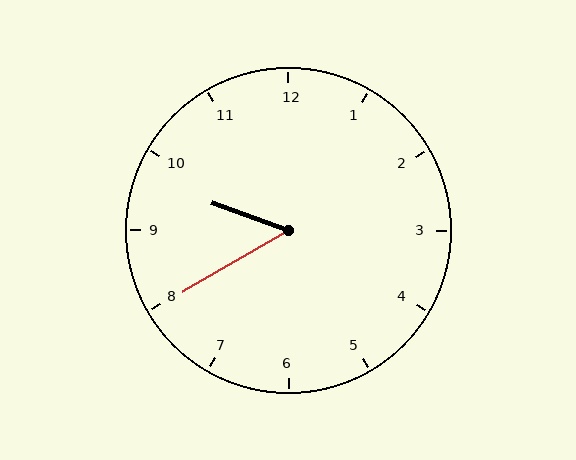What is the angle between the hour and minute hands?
Approximately 50 degrees.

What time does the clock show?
9:40.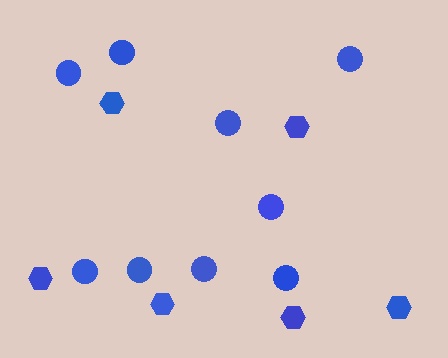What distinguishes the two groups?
There are 2 groups: one group of hexagons (6) and one group of circles (9).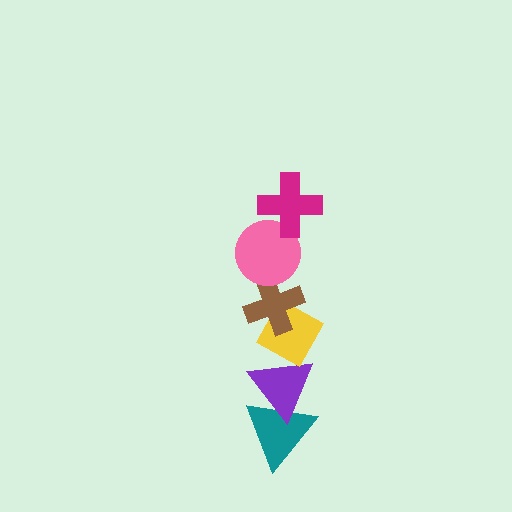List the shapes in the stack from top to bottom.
From top to bottom: the magenta cross, the pink circle, the brown cross, the yellow diamond, the purple triangle, the teal triangle.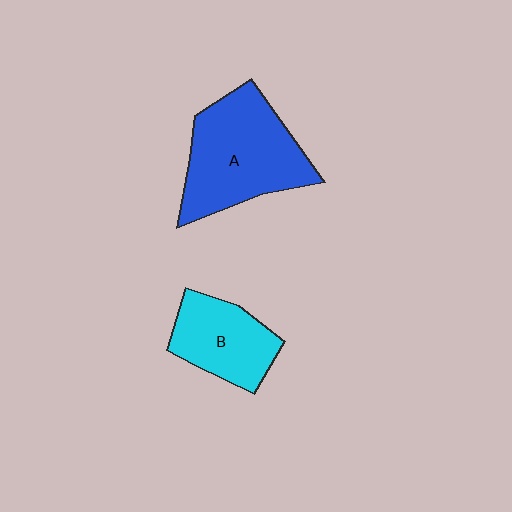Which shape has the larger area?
Shape A (blue).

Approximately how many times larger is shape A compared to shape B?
Approximately 1.6 times.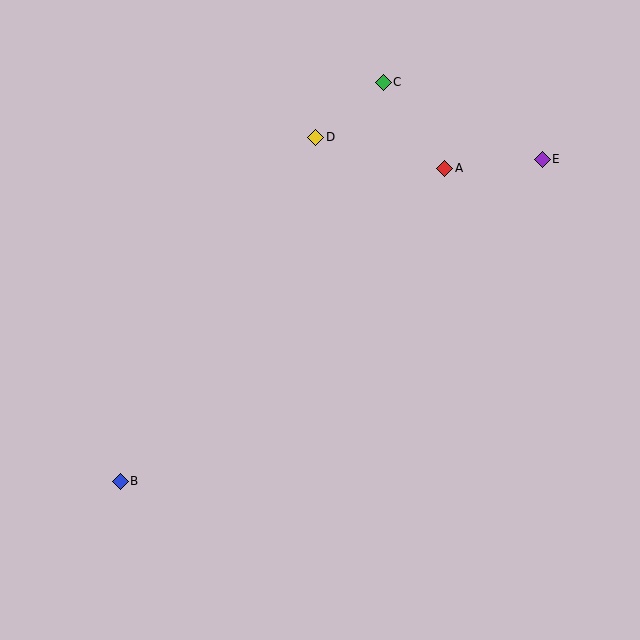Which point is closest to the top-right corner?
Point E is closest to the top-right corner.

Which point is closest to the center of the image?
Point D at (316, 137) is closest to the center.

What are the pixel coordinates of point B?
Point B is at (120, 481).